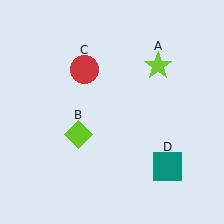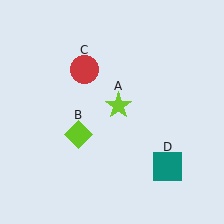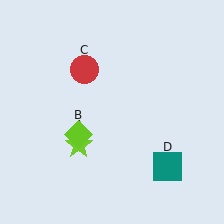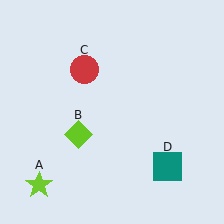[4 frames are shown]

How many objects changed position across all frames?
1 object changed position: lime star (object A).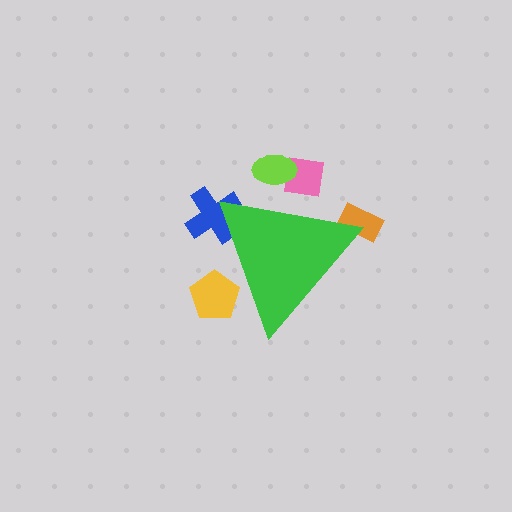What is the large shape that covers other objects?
A green triangle.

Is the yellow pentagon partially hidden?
Yes, the yellow pentagon is partially hidden behind the green triangle.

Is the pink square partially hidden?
Yes, the pink square is partially hidden behind the green triangle.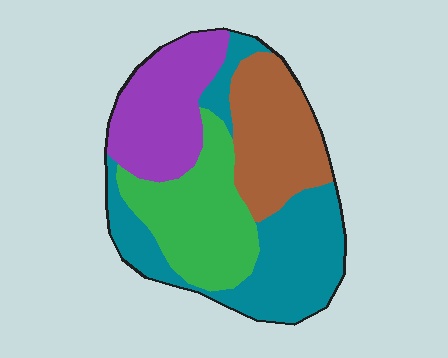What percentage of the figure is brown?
Brown covers around 20% of the figure.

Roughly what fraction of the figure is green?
Green takes up about one quarter (1/4) of the figure.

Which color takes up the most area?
Teal, at roughly 30%.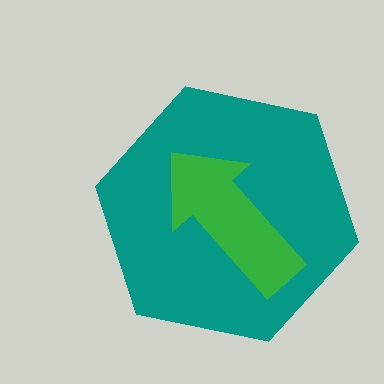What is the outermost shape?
The teal hexagon.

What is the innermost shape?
The green arrow.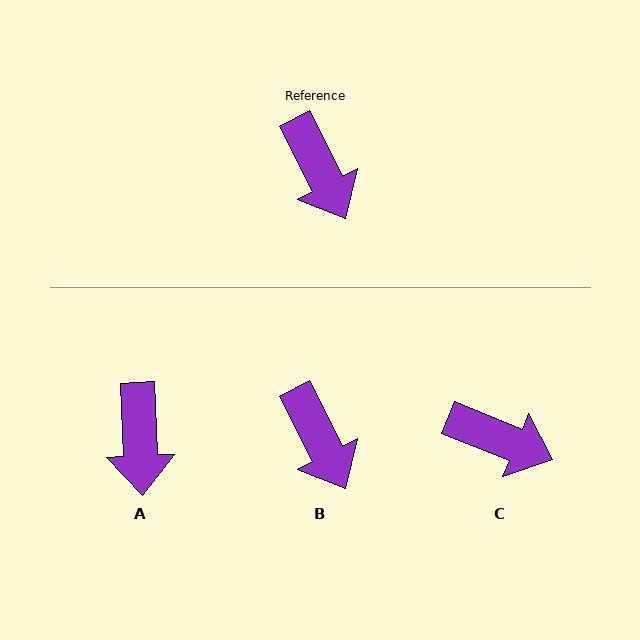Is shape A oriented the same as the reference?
No, it is off by about 25 degrees.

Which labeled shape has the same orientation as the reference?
B.